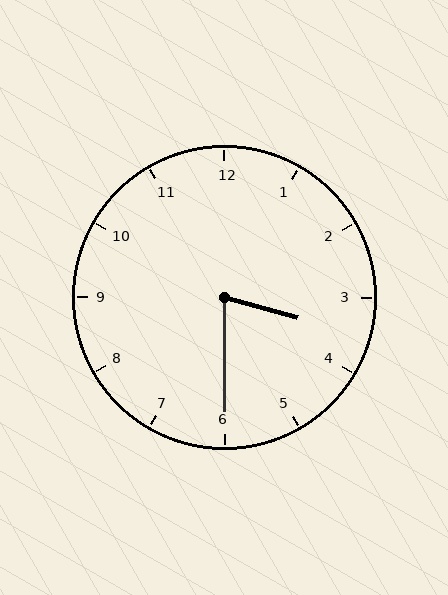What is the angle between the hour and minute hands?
Approximately 75 degrees.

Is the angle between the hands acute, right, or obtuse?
It is acute.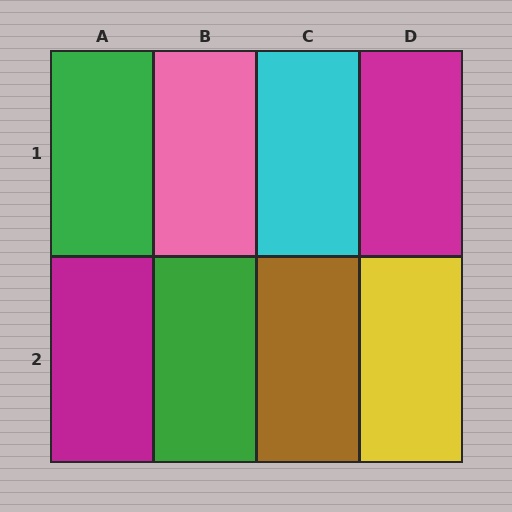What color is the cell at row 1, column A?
Green.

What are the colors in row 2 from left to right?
Magenta, green, brown, yellow.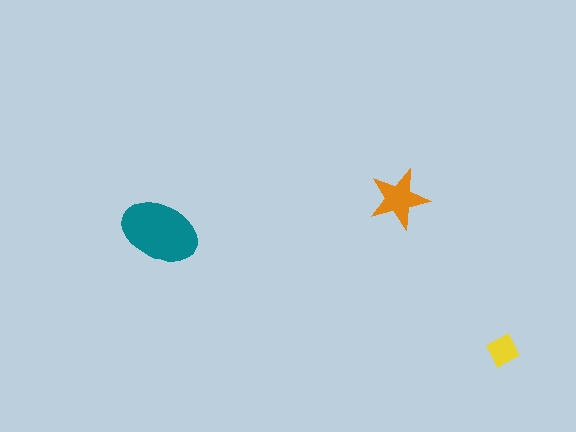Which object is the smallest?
The yellow diamond.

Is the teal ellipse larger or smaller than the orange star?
Larger.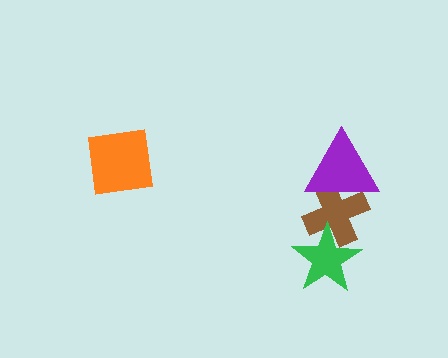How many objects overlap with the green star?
1 object overlaps with the green star.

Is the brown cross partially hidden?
Yes, it is partially covered by another shape.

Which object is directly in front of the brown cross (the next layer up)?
The purple triangle is directly in front of the brown cross.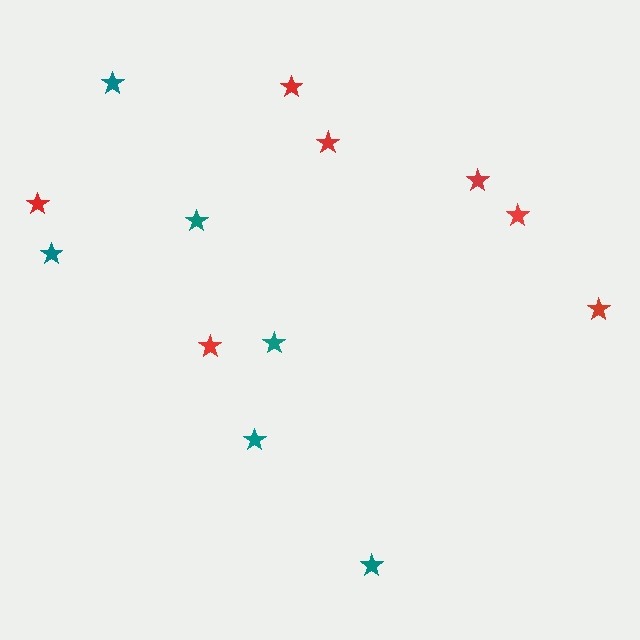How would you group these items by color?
There are 2 groups: one group of red stars (7) and one group of teal stars (6).